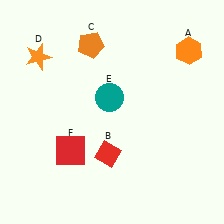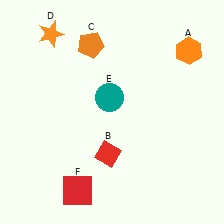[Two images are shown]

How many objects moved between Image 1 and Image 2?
2 objects moved between the two images.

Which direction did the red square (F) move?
The red square (F) moved down.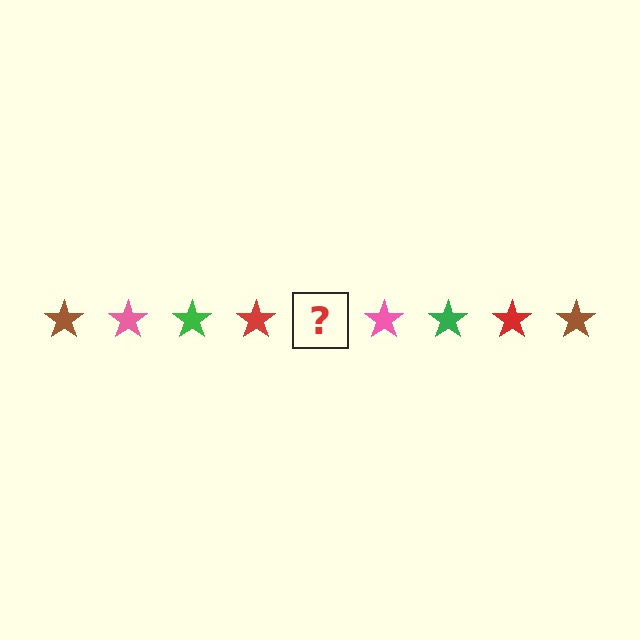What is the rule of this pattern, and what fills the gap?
The rule is that the pattern cycles through brown, pink, green, red stars. The gap should be filled with a brown star.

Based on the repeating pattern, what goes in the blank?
The blank should be a brown star.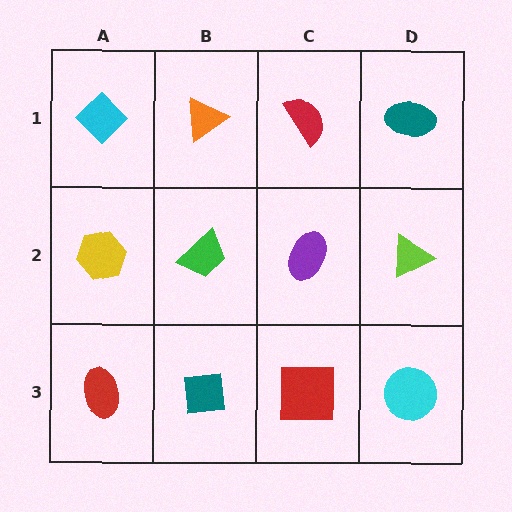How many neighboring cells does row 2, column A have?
3.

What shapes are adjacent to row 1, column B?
A green trapezoid (row 2, column B), a cyan diamond (row 1, column A), a red semicircle (row 1, column C).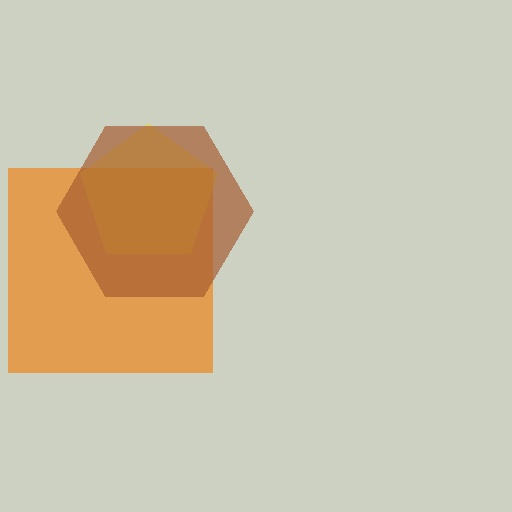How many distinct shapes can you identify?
There are 3 distinct shapes: an orange square, a yellow pentagon, a brown hexagon.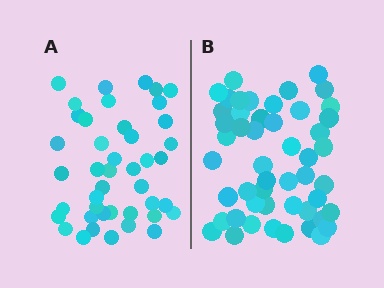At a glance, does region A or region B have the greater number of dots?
Region B (the right region) has more dots.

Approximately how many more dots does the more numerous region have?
Region B has roughly 8 or so more dots than region A.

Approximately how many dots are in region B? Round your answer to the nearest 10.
About 50 dots.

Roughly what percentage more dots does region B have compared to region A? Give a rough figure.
About 15% more.